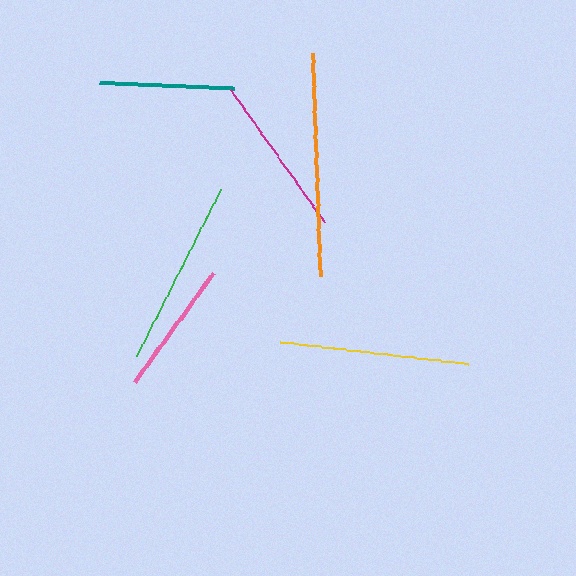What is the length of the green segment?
The green segment is approximately 187 pixels long.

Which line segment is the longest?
The orange line is the longest at approximately 223 pixels.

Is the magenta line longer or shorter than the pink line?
The magenta line is longer than the pink line.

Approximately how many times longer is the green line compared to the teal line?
The green line is approximately 1.4 times the length of the teal line.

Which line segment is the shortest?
The pink line is the shortest at approximately 134 pixels.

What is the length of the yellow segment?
The yellow segment is approximately 189 pixels long.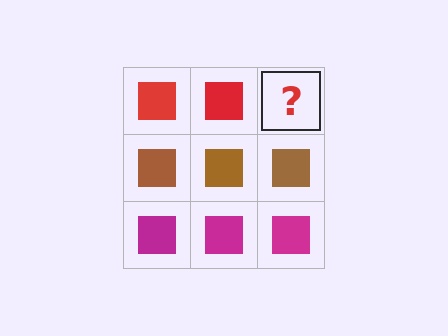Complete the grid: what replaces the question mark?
The question mark should be replaced with a red square.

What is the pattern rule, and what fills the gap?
The rule is that each row has a consistent color. The gap should be filled with a red square.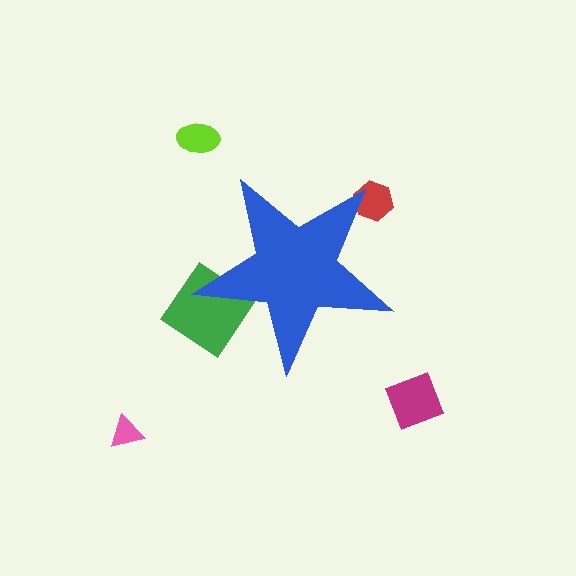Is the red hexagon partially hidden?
Yes, the red hexagon is partially hidden behind the blue star.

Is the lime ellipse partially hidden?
No, the lime ellipse is fully visible.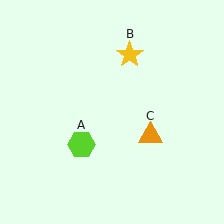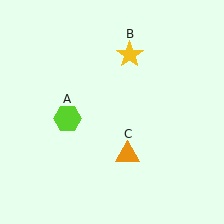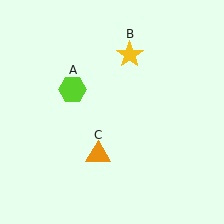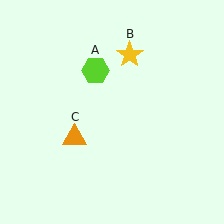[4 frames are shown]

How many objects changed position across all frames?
2 objects changed position: lime hexagon (object A), orange triangle (object C).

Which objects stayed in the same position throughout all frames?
Yellow star (object B) remained stationary.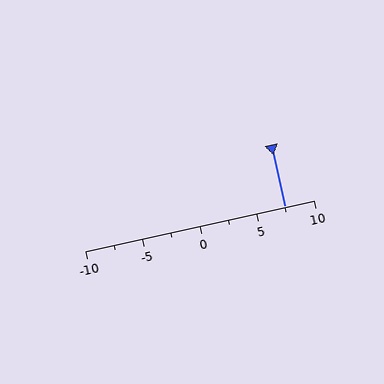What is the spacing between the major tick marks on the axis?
The major ticks are spaced 5 apart.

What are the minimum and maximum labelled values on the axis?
The axis runs from -10 to 10.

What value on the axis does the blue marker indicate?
The marker indicates approximately 7.5.